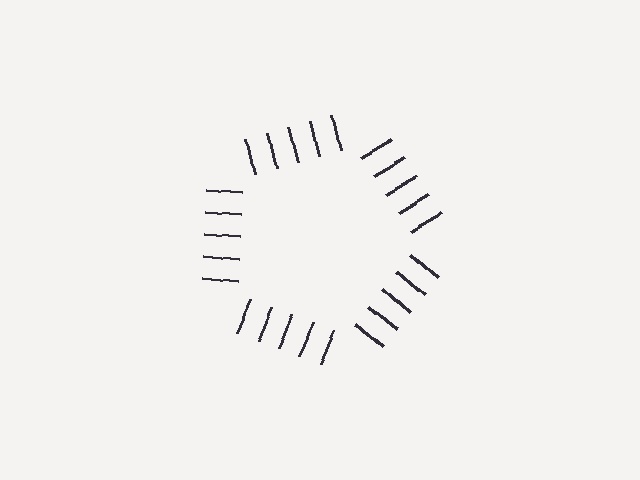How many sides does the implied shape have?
5 sides — the line-ends trace a pentagon.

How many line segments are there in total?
25 — 5 along each of the 5 edges.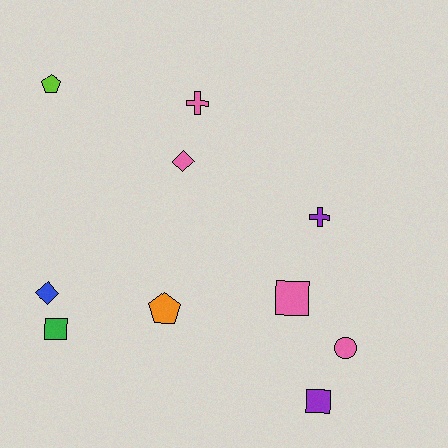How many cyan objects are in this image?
There are no cyan objects.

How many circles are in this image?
There is 1 circle.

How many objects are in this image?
There are 10 objects.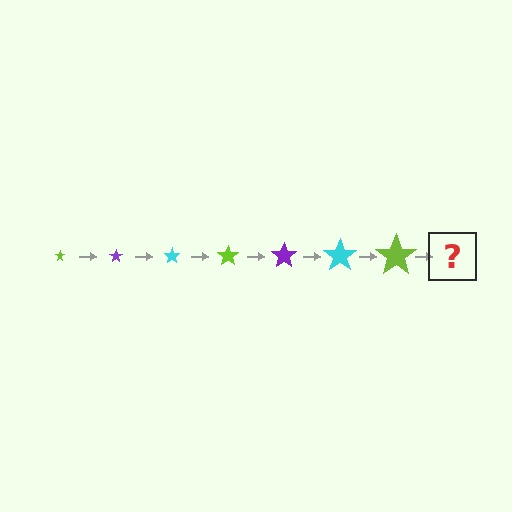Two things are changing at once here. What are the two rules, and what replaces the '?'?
The two rules are that the star grows larger each step and the color cycles through lime, purple, and cyan. The '?' should be a purple star, larger than the previous one.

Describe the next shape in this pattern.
It should be a purple star, larger than the previous one.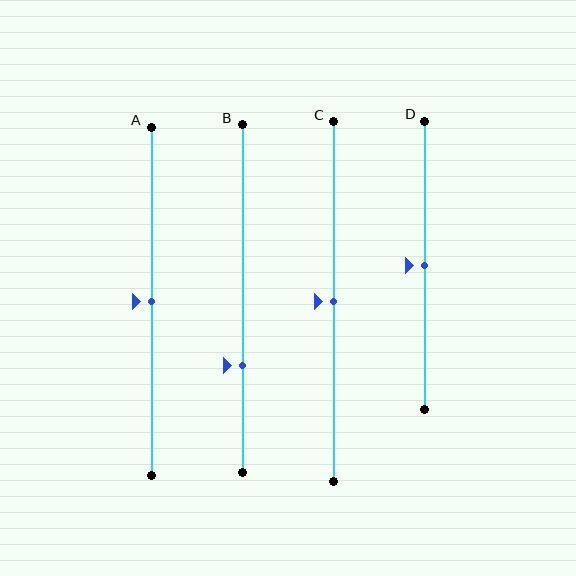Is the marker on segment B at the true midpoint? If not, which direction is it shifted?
No, the marker on segment B is shifted downward by about 19% of the segment length.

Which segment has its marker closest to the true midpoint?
Segment A has its marker closest to the true midpoint.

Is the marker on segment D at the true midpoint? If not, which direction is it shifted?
Yes, the marker on segment D is at the true midpoint.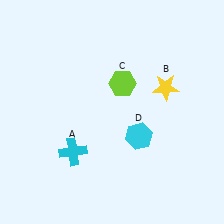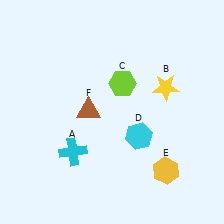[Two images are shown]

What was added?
A yellow hexagon (E), a brown triangle (F) were added in Image 2.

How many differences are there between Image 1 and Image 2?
There are 2 differences between the two images.